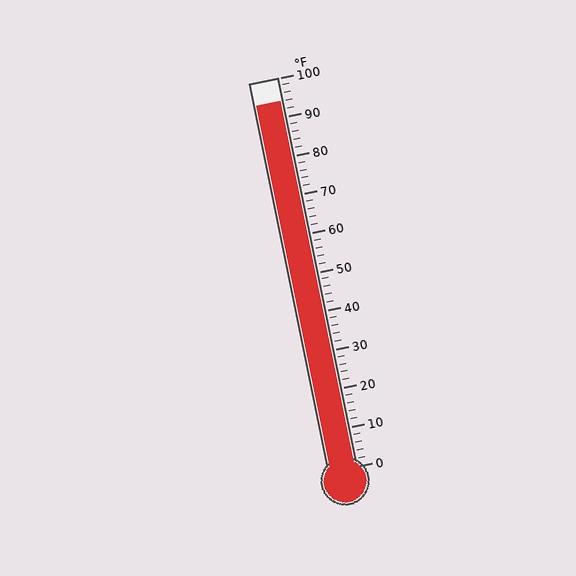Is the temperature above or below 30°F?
The temperature is above 30°F.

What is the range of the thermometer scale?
The thermometer scale ranges from 0°F to 100°F.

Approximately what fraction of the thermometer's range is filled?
The thermometer is filled to approximately 95% of its range.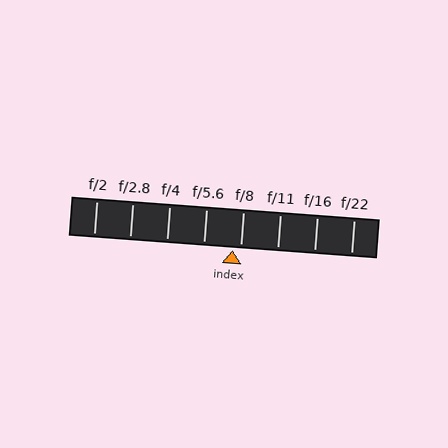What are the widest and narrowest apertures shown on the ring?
The widest aperture shown is f/2 and the narrowest is f/22.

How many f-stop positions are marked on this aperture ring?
There are 8 f-stop positions marked.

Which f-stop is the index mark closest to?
The index mark is closest to f/8.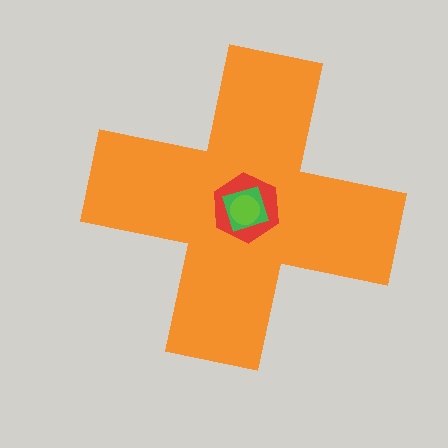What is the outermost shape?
The orange cross.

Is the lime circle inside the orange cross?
Yes.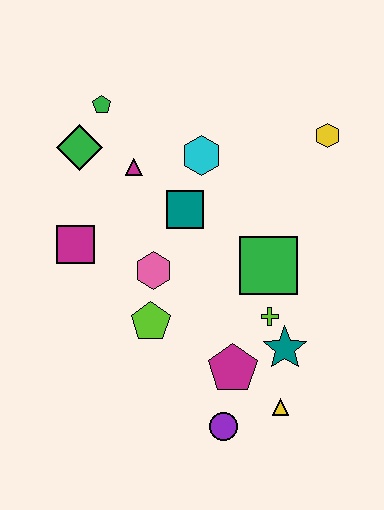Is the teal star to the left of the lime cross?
No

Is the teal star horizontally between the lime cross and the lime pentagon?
No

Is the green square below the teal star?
No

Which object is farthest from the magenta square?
The yellow hexagon is farthest from the magenta square.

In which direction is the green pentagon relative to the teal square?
The green pentagon is above the teal square.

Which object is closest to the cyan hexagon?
The teal square is closest to the cyan hexagon.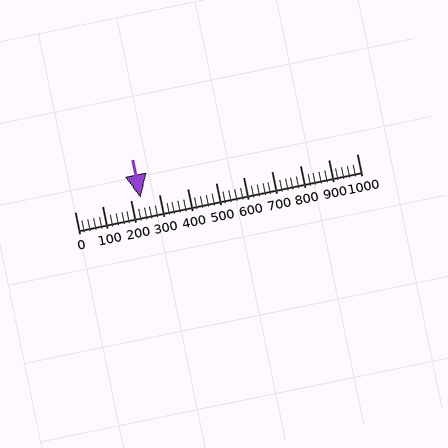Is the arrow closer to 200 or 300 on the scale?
The arrow is closer to 200.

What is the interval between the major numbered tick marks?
The major tick marks are spaced 100 units apart.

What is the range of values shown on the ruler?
The ruler shows values from 0 to 1000.